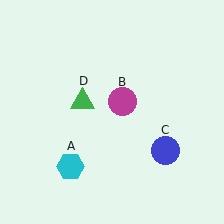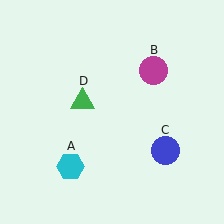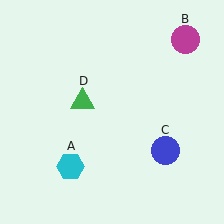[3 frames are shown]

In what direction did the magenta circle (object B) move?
The magenta circle (object B) moved up and to the right.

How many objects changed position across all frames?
1 object changed position: magenta circle (object B).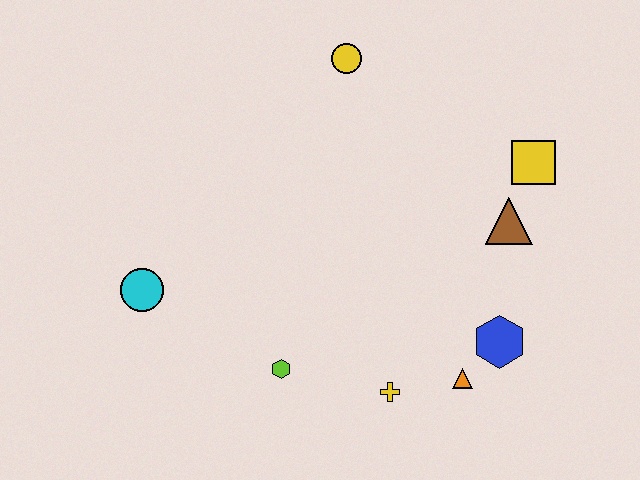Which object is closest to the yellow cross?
The orange triangle is closest to the yellow cross.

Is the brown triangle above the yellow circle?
No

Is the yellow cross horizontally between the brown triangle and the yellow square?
No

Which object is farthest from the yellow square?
The cyan circle is farthest from the yellow square.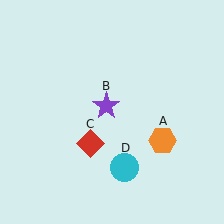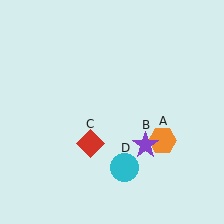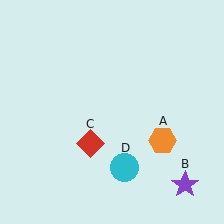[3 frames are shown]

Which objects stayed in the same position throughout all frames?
Orange hexagon (object A) and red diamond (object C) and cyan circle (object D) remained stationary.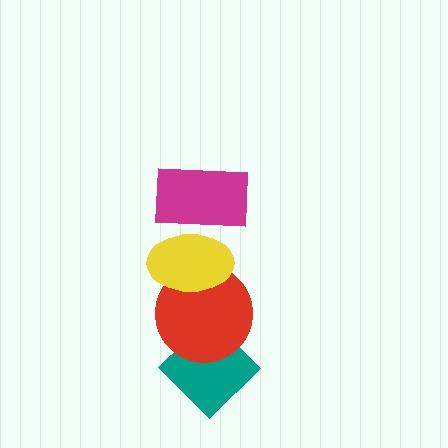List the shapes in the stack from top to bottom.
From top to bottom: the magenta rectangle, the yellow ellipse, the red circle, the teal diamond.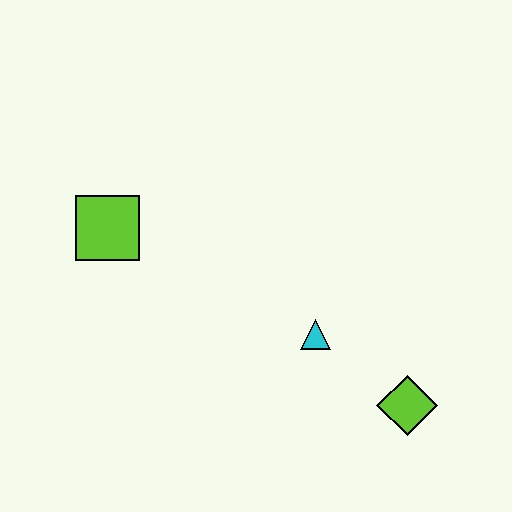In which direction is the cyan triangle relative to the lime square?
The cyan triangle is to the right of the lime square.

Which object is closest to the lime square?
The cyan triangle is closest to the lime square.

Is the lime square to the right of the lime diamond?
No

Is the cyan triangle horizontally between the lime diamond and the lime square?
Yes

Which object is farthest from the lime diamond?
The lime square is farthest from the lime diamond.